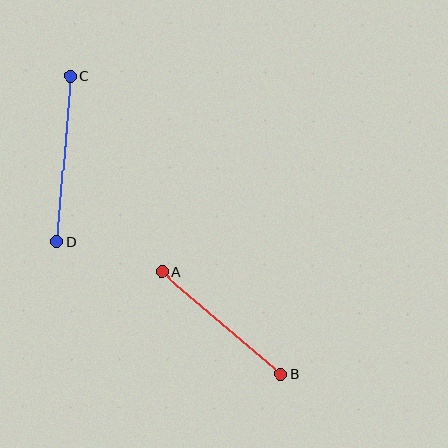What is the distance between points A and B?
The distance is approximately 157 pixels.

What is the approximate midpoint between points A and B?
The midpoint is at approximately (221, 323) pixels.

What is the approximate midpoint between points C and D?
The midpoint is at approximately (63, 159) pixels.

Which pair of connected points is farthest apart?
Points C and D are farthest apart.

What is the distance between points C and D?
The distance is approximately 166 pixels.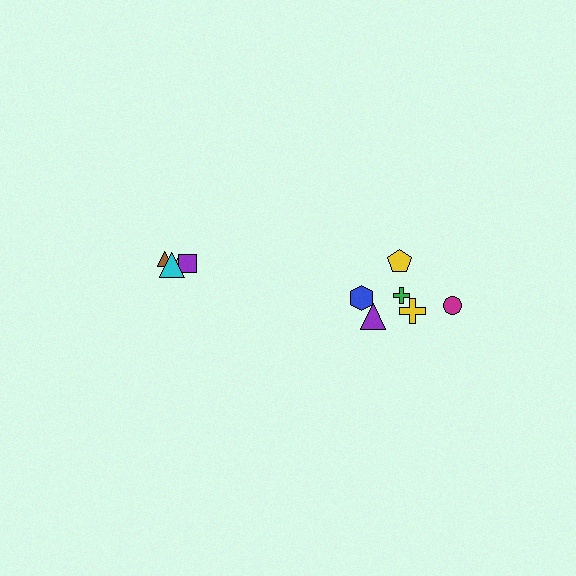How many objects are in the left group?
There are 4 objects.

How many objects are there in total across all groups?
There are 10 objects.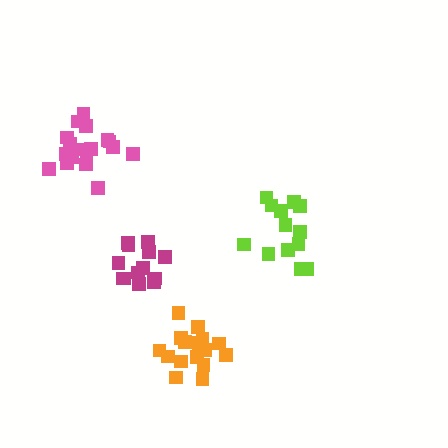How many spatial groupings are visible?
There are 4 spatial groupings.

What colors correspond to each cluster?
The clusters are colored: orange, pink, lime, magenta.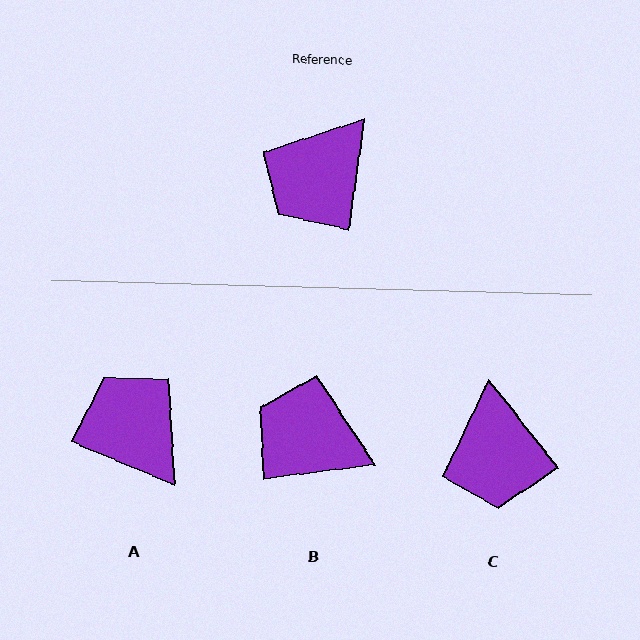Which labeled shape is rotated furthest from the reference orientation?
A, about 105 degrees away.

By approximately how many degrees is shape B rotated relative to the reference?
Approximately 75 degrees clockwise.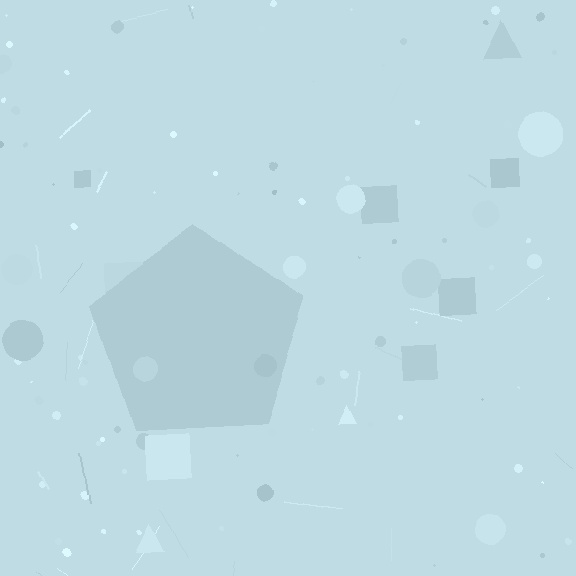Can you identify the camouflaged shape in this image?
The camouflaged shape is a pentagon.